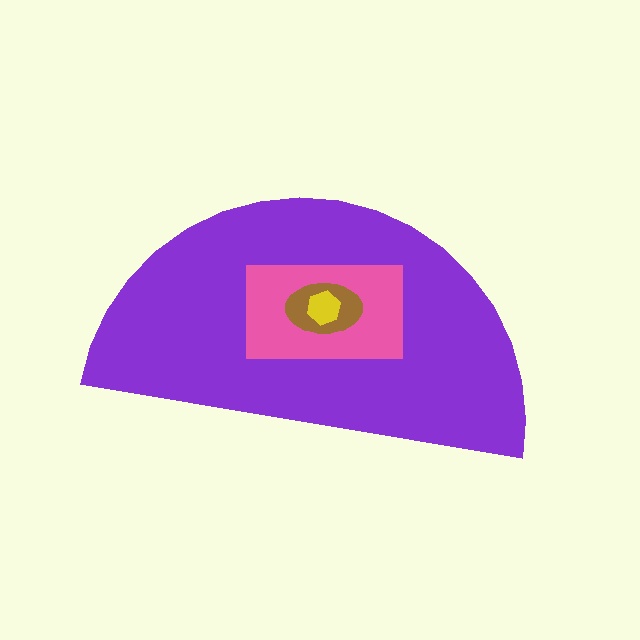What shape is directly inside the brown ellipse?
The yellow hexagon.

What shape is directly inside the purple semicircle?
The pink rectangle.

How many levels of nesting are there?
4.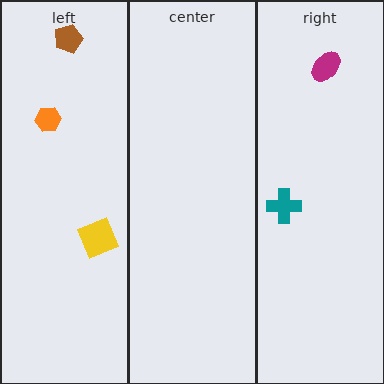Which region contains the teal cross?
The right region.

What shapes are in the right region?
The magenta ellipse, the teal cross.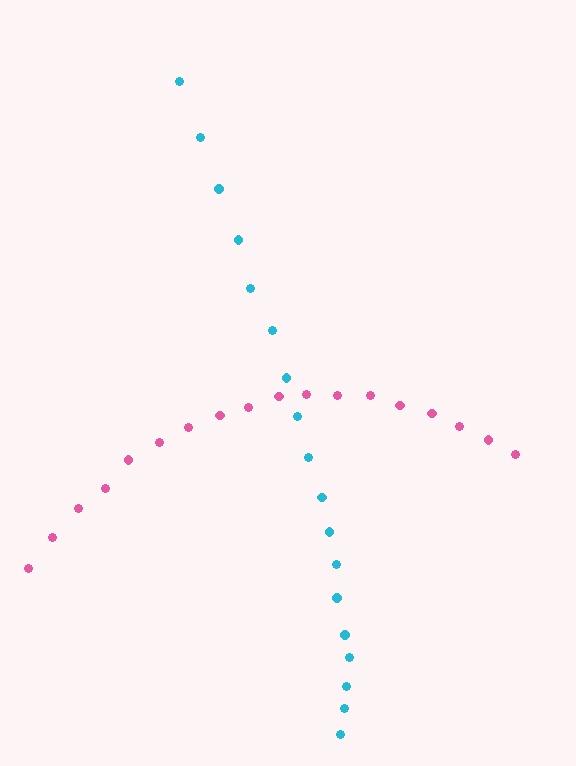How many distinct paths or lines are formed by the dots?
There are 2 distinct paths.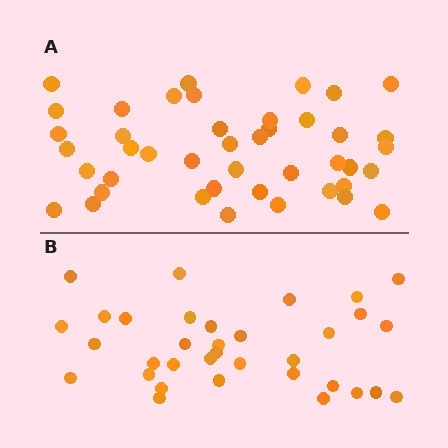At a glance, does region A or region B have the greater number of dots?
Region A (the top region) has more dots.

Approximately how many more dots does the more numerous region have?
Region A has roughly 8 or so more dots than region B.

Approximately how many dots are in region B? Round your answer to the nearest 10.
About 30 dots. (The exact count is 34, which rounds to 30.)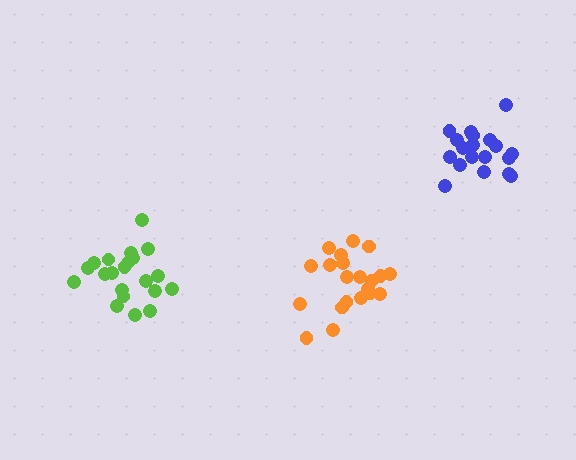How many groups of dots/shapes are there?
There are 3 groups.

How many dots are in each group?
Group 1: 19 dots, Group 2: 21 dots, Group 3: 21 dots (61 total).